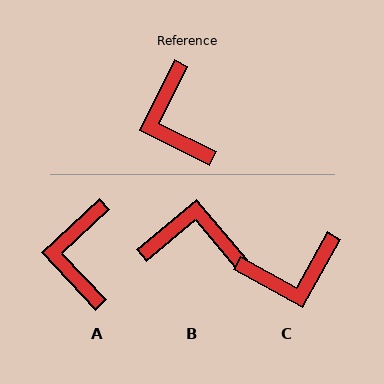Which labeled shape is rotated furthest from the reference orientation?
B, about 113 degrees away.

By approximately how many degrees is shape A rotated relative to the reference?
Approximately 20 degrees clockwise.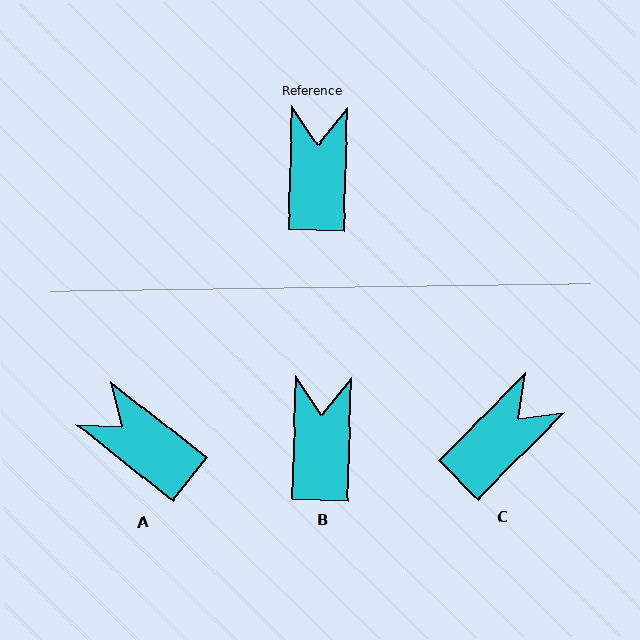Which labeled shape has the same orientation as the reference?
B.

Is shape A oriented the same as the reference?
No, it is off by about 53 degrees.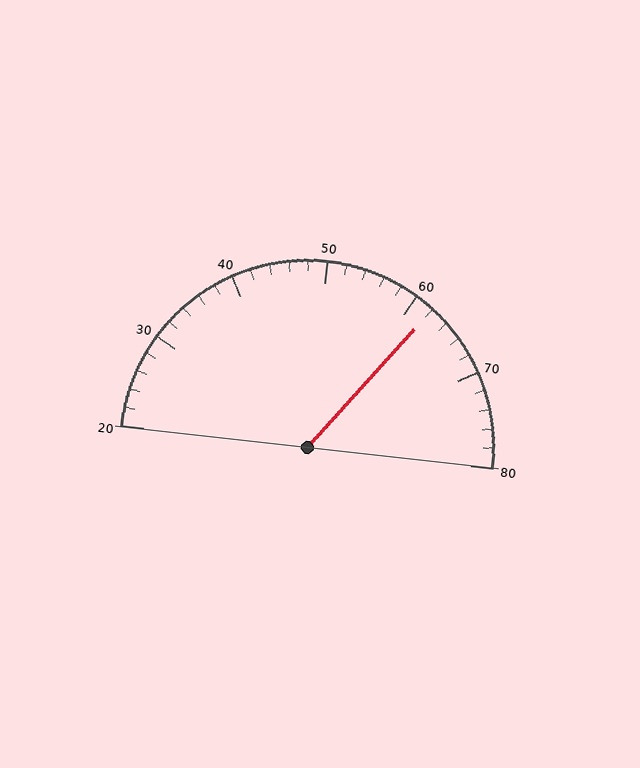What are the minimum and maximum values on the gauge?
The gauge ranges from 20 to 80.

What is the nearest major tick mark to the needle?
The nearest major tick mark is 60.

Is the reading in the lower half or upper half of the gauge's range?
The reading is in the upper half of the range (20 to 80).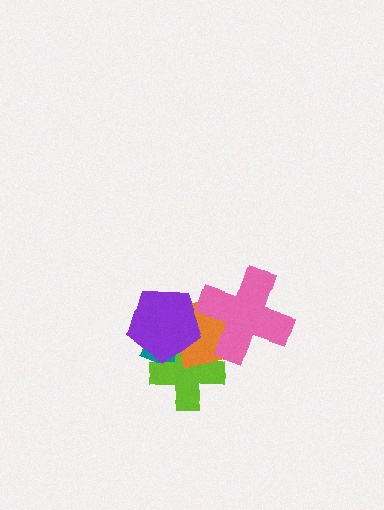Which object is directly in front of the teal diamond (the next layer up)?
The lime cross is directly in front of the teal diamond.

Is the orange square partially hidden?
Yes, it is partially covered by another shape.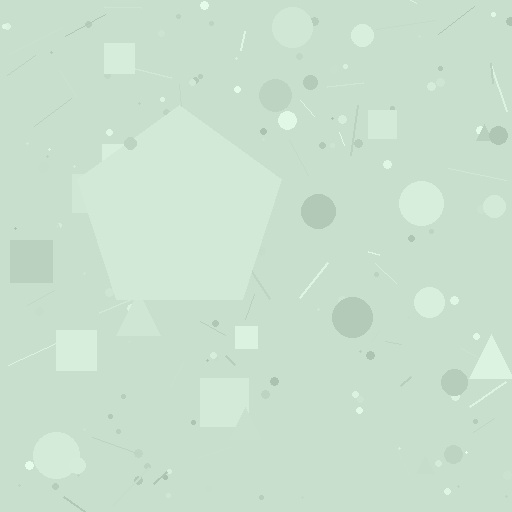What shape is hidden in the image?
A pentagon is hidden in the image.